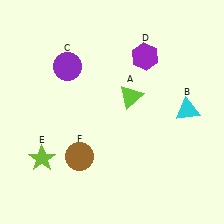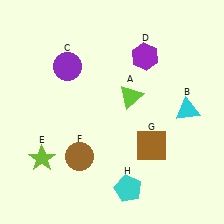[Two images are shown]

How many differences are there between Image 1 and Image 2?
There are 2 differences between the two images.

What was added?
A brown square (G), a cyan pentagon (H) were added in Image 2.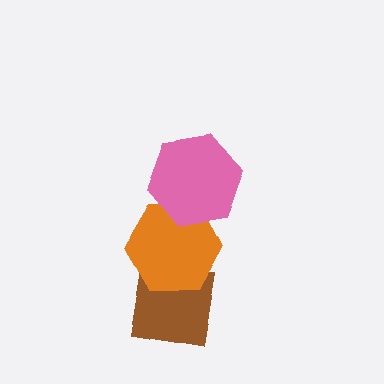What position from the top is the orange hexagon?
The orange hexagon is 2nd from the top.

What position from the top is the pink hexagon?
The pink hexagon is 1st from the top.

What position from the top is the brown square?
The brown square is 3rd from the top.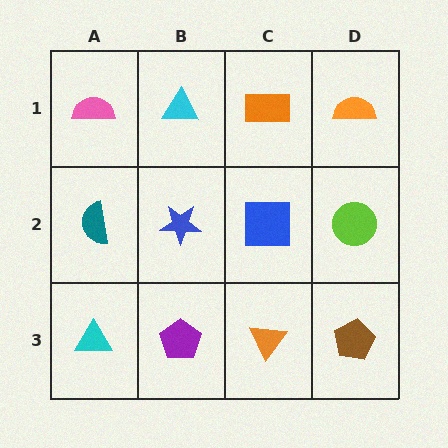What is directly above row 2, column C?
An orange rectangle.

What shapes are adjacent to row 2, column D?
An orange semicircle (row 1, column D), a brown pentagon (row 3, column D), a blue square (row 2, column C).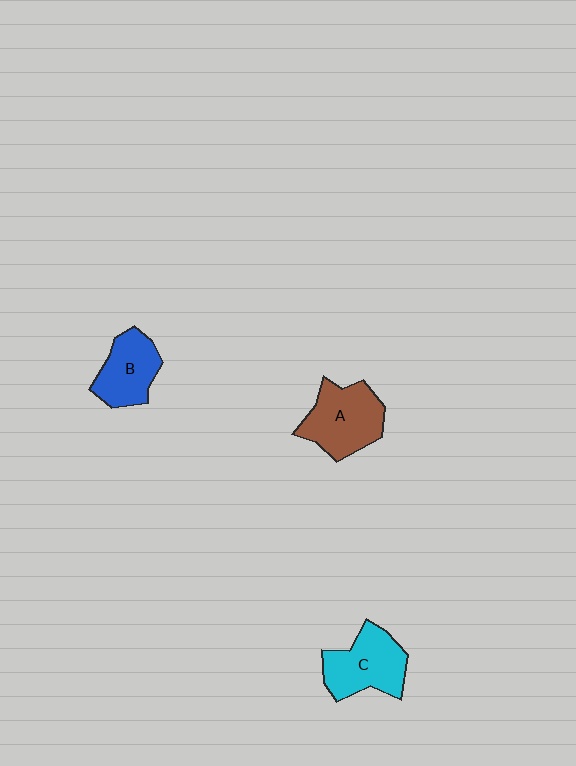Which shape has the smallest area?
Shape B (blue).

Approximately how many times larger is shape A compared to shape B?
Approximately 1.3 times.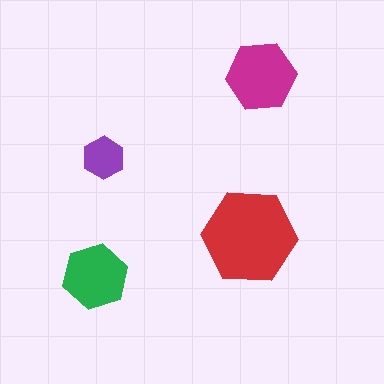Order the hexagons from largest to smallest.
the red one, the magenta one, the green one, the purple one.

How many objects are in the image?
There are 4 objects in the image.